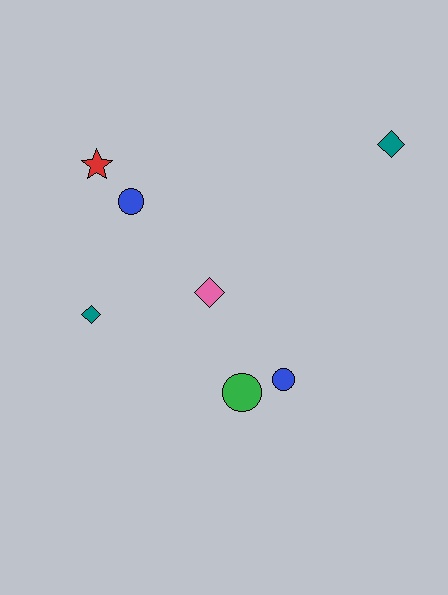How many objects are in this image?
There are 7 objects.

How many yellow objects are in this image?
There are no yellow objects.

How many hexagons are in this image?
There are no hexagons.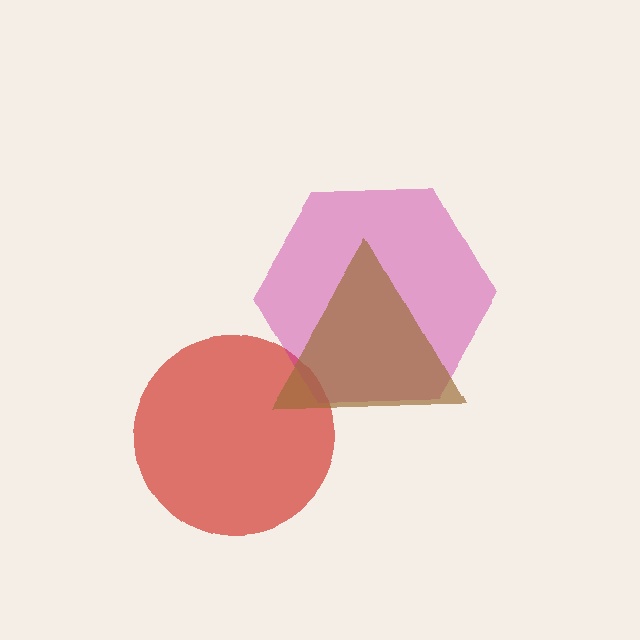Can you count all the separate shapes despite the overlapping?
Yes, there are 3 separate shapes.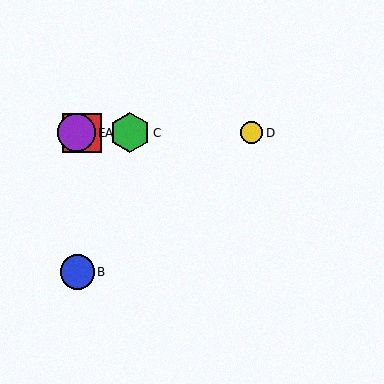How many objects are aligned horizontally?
4 objects (A, C, D, E) are aligned horizontally.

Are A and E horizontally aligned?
Yes, both are at y≈133.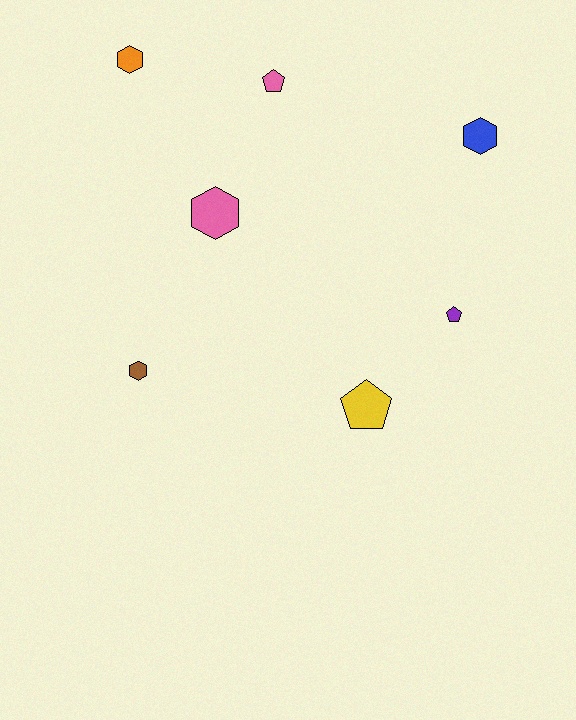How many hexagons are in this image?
There are 4 hexagons.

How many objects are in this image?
There are 7 objects.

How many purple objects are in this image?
There is 1 purple object.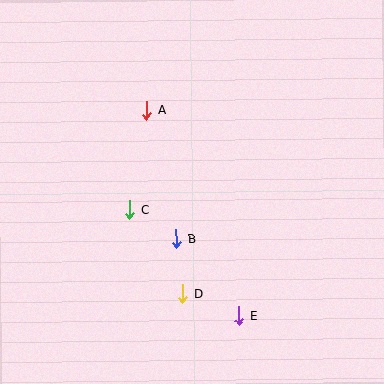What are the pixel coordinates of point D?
Point D is at (183, 294).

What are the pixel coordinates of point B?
Point B is at (176, 239).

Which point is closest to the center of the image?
Point B at (176, 239) is closest to the center.